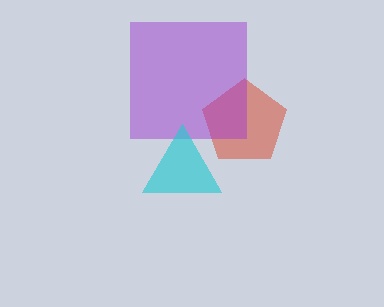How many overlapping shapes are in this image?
There are 3 overlapping shapes in the image.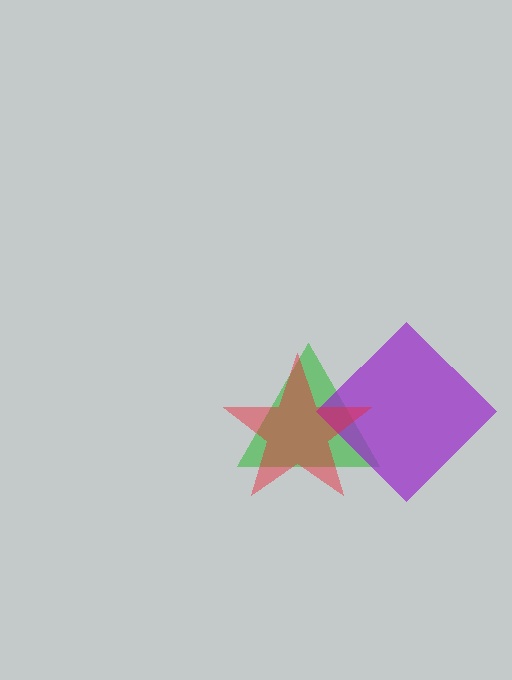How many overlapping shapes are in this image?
There are 3 overlapping shapes in the image.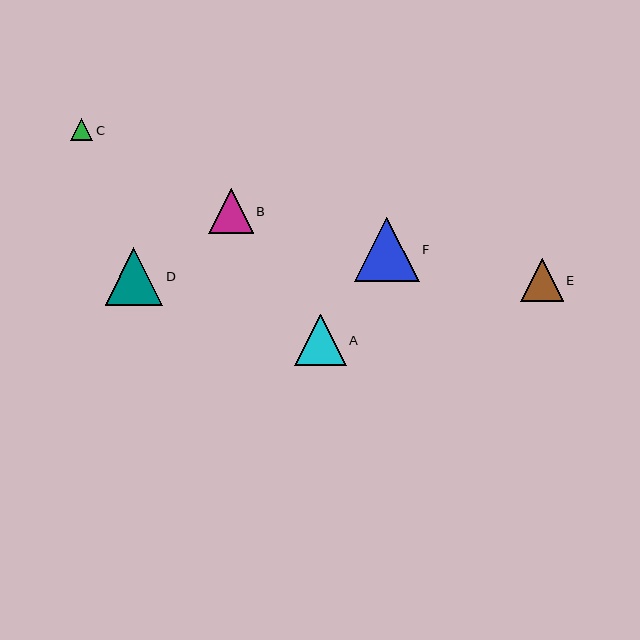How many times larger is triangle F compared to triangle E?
Triangle F is approximately 1.5 times the size of triangle E.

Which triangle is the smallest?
Triangle C is the smallest with a size of approximately 22 pixels.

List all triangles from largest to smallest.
From largest to smallest: F, D, A, B, E, C.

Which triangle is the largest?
Triangle F is the largest with a size of approximately 65 pixels.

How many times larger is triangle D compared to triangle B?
Triangle D is approximately 1.3 times the size of triangle B.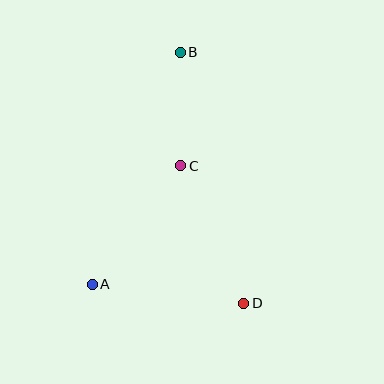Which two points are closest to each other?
Points B and C are closest to each other.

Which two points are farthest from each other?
Points B and D are farthest from each other.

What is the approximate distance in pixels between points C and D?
The distance between C and D is approximately 151 pixels.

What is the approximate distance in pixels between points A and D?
The distance between A and D is approximately 152 pixels.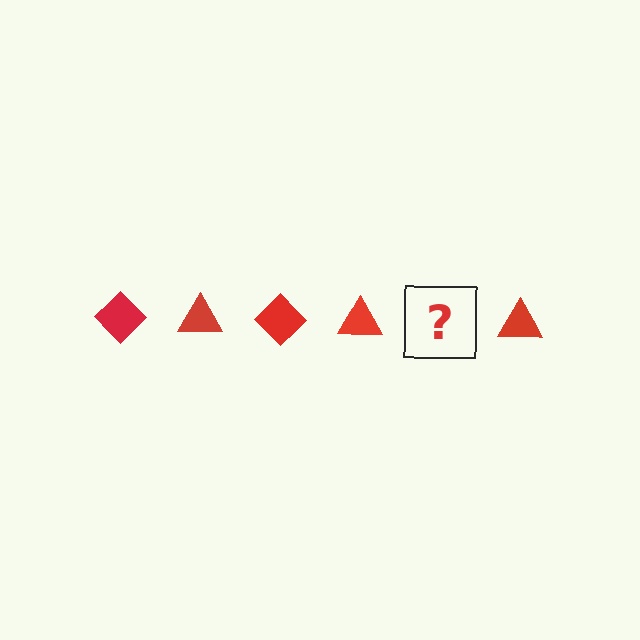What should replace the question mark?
The question mark should be replaced with a red diamond.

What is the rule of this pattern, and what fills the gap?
The rule is that the pattern cycles through diamond, triangle shapes in red. The gap should be filled with a red diamond.